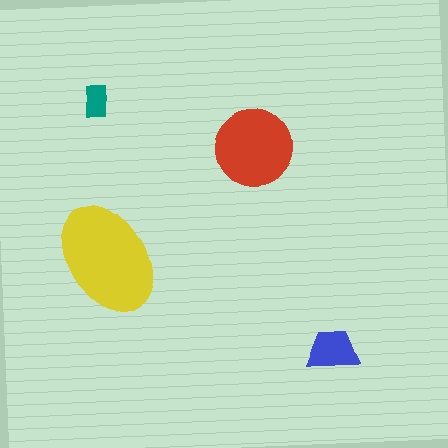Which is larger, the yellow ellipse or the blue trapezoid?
The yellow ellipse.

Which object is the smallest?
The teal rectangle.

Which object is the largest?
The yellow ellipse.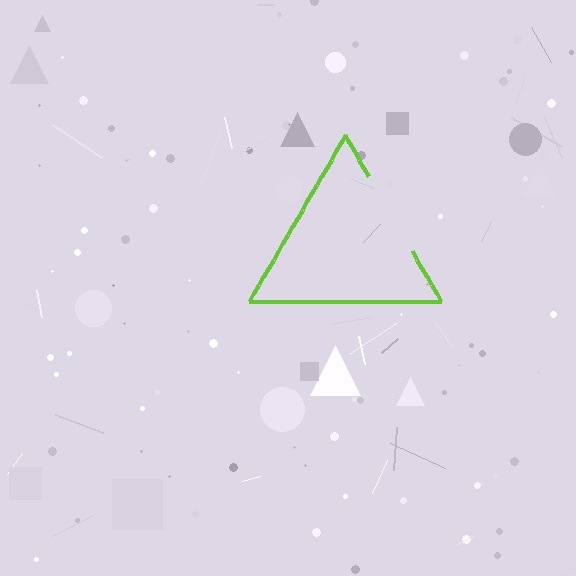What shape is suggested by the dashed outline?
The dashed outline suggests a triangle.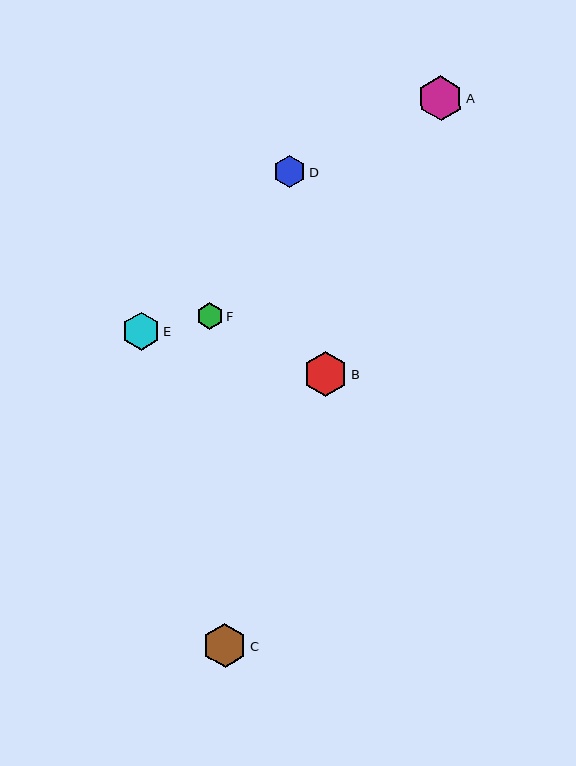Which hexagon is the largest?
Hexagon A is the largest with a size of approximately 45 pixels.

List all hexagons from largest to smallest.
From largest to smallest: A, C, B, E, D, F.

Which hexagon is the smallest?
Hexagon F is the smallest with a size of approximately 27 pixels.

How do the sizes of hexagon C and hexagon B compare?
Hexagon C and hexagon B are approximately the same size.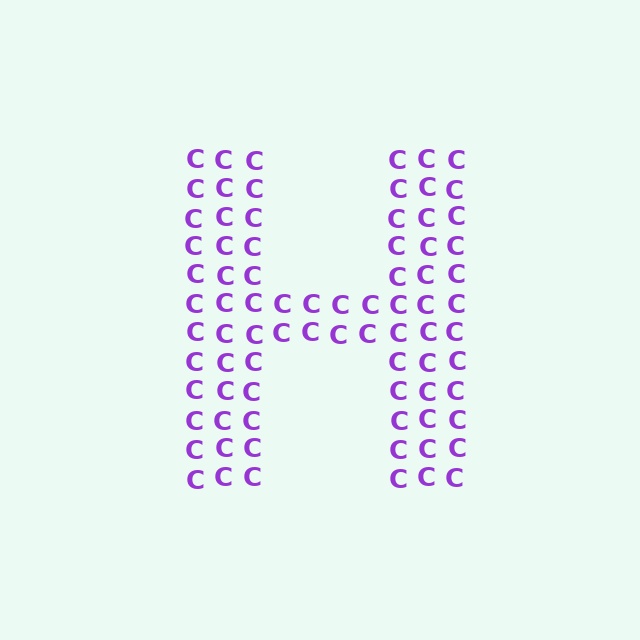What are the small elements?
The small elements are letter C's.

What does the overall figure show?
The overall figure shows the letter H.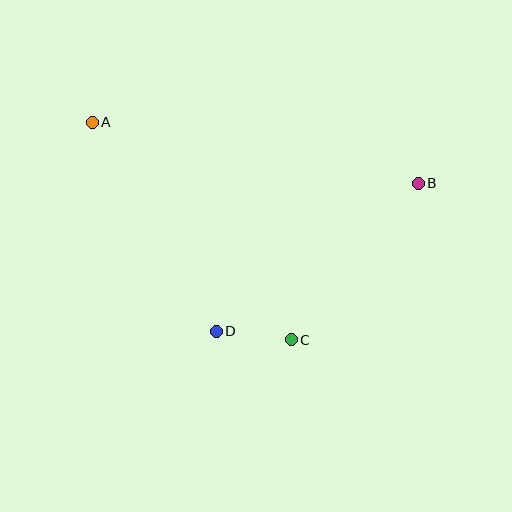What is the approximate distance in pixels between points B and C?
The distance between B and C is approximately 202 pixels.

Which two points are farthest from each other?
Points A and B are farthest from each other.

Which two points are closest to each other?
Points C and D are closest to each other.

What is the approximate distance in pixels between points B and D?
The distance between B and D is approximately 250 pixels.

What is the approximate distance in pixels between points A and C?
The distance between A and C is approximately 295 pixels.